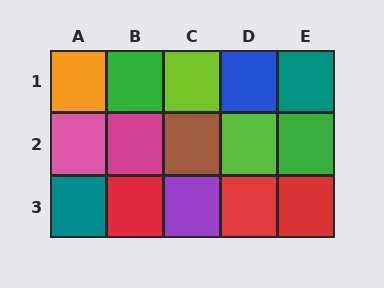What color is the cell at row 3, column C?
Purple.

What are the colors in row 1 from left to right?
Orange, green, lime, blue, teal.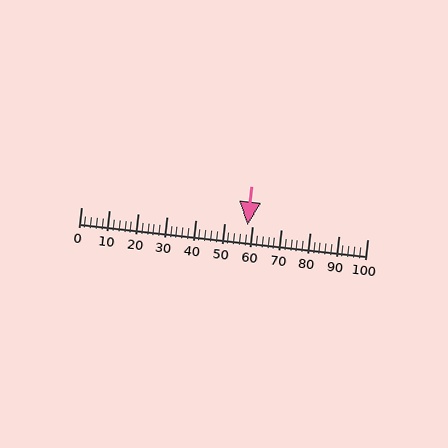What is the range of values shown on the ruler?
The ruler shows values from 0 to 100.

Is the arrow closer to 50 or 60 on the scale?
The arrow is closer to 60.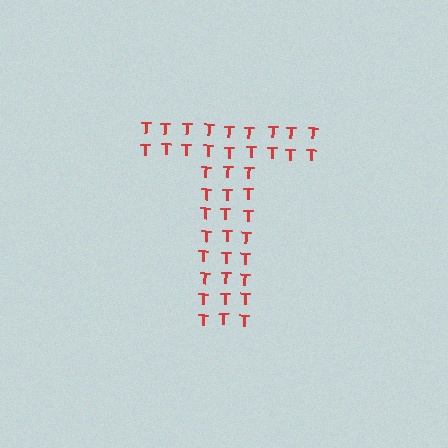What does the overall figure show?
The overall figure shows the letter T.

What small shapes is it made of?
It is made of small letter T's.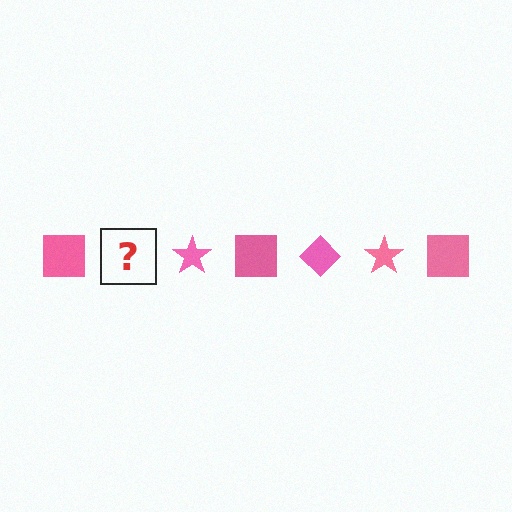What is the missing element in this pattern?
The missing element is a pink diamond.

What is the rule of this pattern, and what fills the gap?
The rule is that the pattern cycles through square, diamond, star shapes in pink. The gap should be filled with a pink diamond.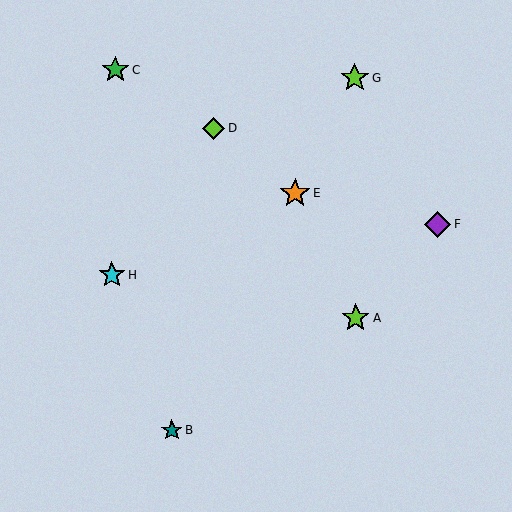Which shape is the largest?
The orange star (labeled E) is the largest.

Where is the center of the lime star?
The center of the lime star is at (356, 318).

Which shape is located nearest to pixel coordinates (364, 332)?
The lime star (labeled A) at (356, 318) is nearest to that location.